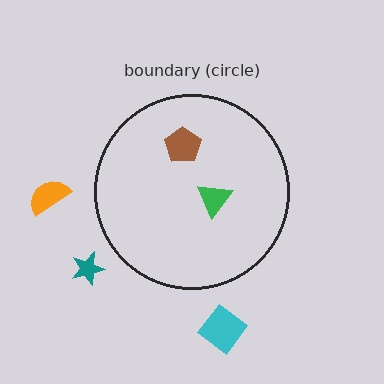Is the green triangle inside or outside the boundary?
Inside.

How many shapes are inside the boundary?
2 inside, 3 outside.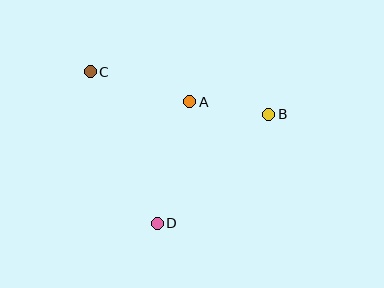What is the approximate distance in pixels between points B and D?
The distance between B and D is approximately 156 pixels.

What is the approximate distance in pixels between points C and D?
The distance between C and D is approximately 166 pixels.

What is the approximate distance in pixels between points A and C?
The distance between A and C is approximately 103 pixels.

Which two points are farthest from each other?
Points B and C are farthest from each other.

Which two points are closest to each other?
Points A and B are closest to each other.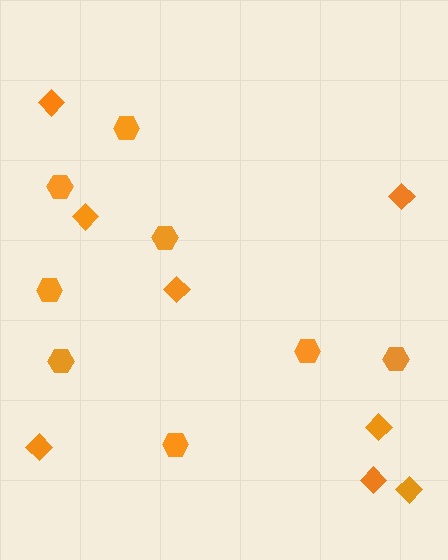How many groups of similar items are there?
There are 2 groups: one group of hexagons (8) and one group of diamonds (8).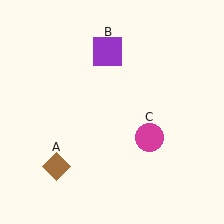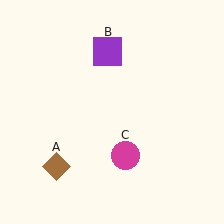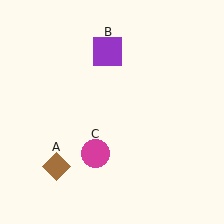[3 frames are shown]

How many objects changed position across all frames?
1 object changed position: magenta circle (object C).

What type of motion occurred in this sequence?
The magenta circle (object C) rotated clockwise around the center of the scene.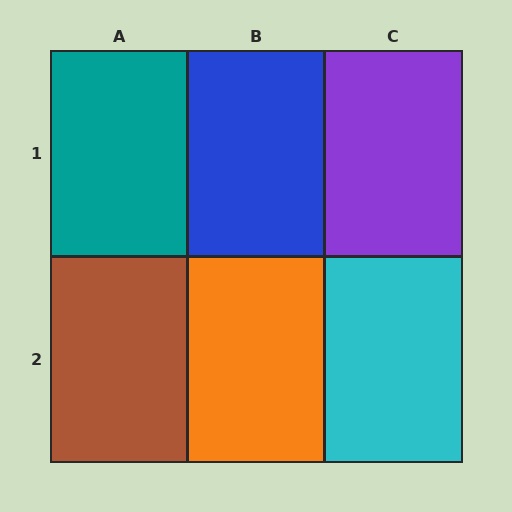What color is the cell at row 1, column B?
Blue.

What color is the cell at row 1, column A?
Teal.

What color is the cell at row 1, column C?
Purple.